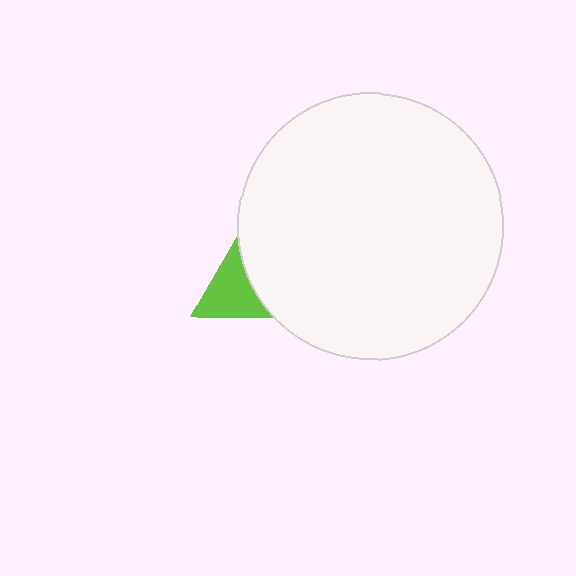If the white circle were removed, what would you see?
You would see the complete lime triangle.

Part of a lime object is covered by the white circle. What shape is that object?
It is a triangle.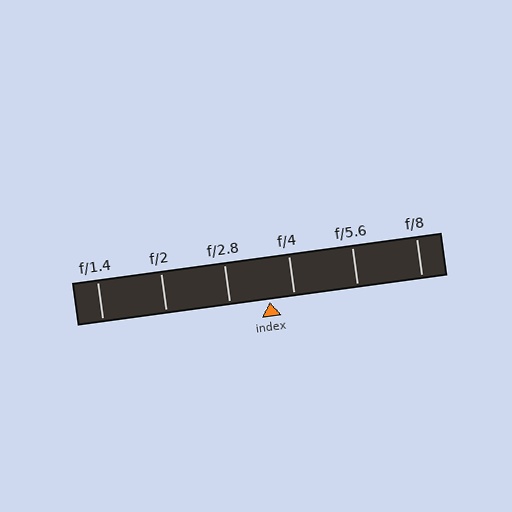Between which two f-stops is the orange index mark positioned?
The index mark is between f/2.8 and f/4.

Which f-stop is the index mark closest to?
The index mark is closest to f/4.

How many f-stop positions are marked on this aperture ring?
There are 6 f-stop positions marked.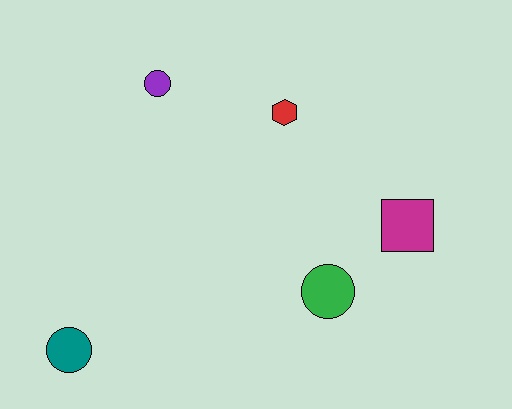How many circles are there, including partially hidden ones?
There are 3 circles.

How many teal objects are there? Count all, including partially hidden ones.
There is 1 teal object.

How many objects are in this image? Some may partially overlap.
There are 5 objects.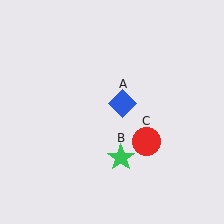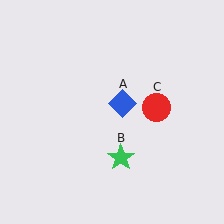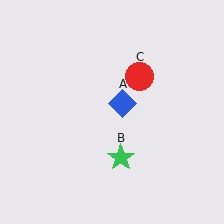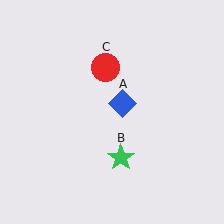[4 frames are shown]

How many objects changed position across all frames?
1 object changed position: red circle (object C).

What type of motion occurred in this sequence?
The red circle (object C) rotated counterclockwise around the center of the scene.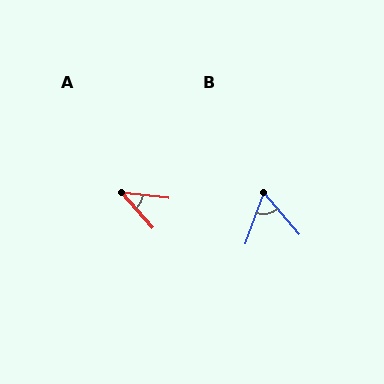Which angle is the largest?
B, at approximately 61 degrees.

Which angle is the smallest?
A, at approximately 41 degrees.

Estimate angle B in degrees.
Approximately 61 degrees.